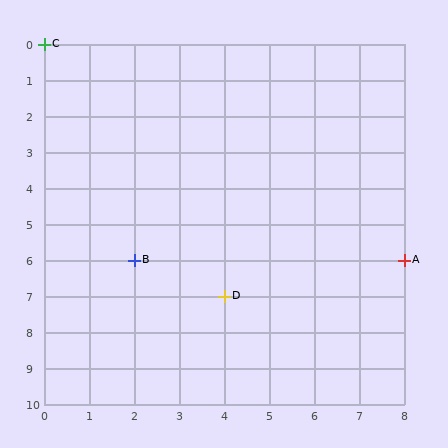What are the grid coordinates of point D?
Point D is at grid coordinates (4, 7).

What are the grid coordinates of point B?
Point B is at grid coordinates (2, 6).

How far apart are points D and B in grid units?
Points D and B are 2 columns and 1 row apart (about 2.2 grid units diagonally).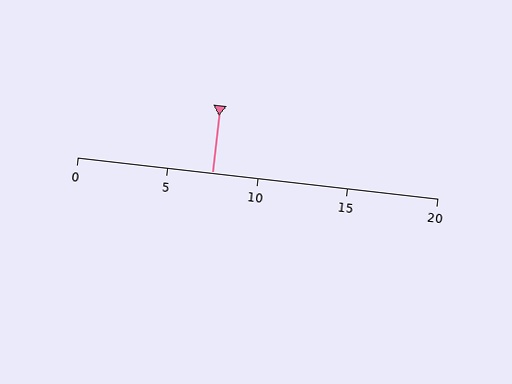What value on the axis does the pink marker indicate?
The marker indicates approximately 7.5.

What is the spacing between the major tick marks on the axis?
The major ticks are spaced 5 apart.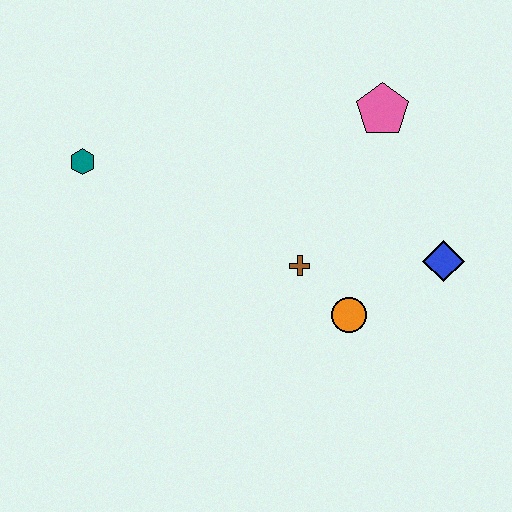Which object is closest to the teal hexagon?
The brown cross is closest to the teal hexagon.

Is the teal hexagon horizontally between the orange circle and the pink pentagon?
No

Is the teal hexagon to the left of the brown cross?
Yes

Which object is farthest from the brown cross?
The teal hexagon is farthest from the brown cross.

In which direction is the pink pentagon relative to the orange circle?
The pink pentagon is above the orange circle.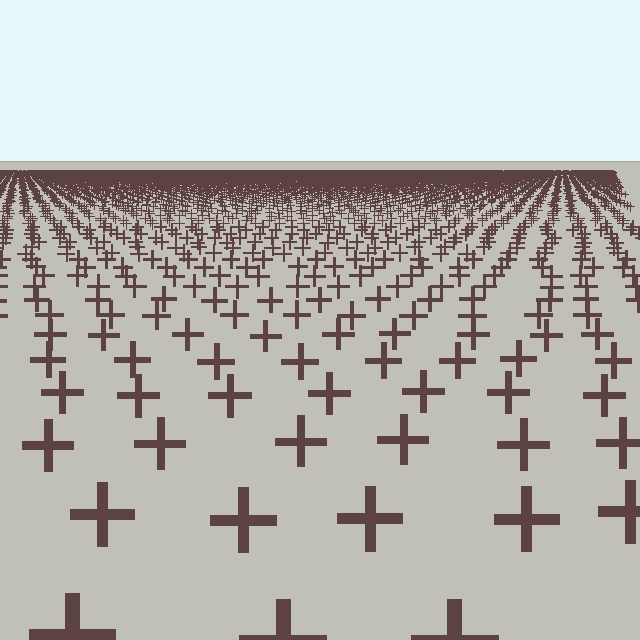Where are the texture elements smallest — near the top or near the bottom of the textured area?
Near the top.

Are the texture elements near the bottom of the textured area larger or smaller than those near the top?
Larger. Near the bottom, elements are closer to the viewer and appear at a bigger on-screen size.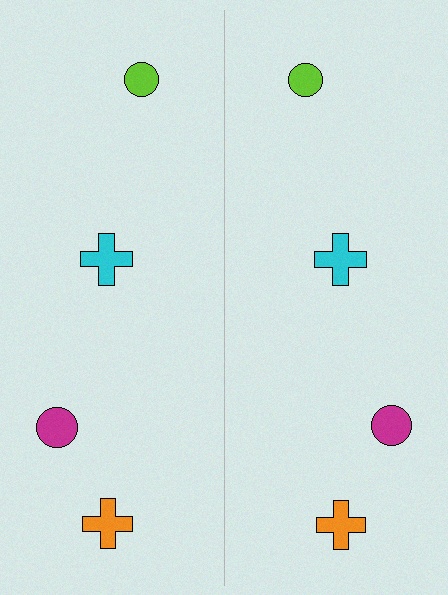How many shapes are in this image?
There are 8 shapes in this image.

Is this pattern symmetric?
Yes, this pattern has bilateral (reflection) symmetry.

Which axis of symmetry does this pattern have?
The pattern has a vertical axis of symmetry running through the center of the image.